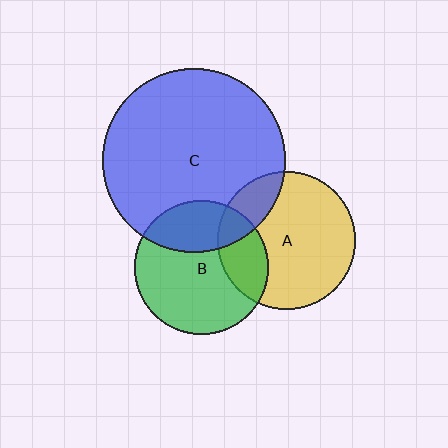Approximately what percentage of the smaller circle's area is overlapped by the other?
Approximately 25%.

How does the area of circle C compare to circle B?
Approximately 1.9 times.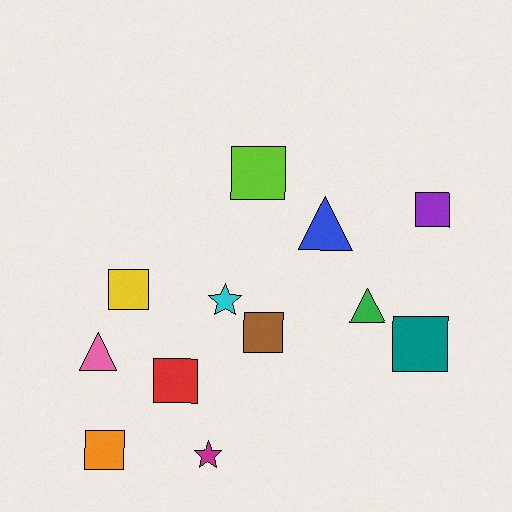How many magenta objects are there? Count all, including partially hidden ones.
There is 1 magenta object.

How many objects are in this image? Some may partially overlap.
There are 12 objects.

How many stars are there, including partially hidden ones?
There are 2 stars.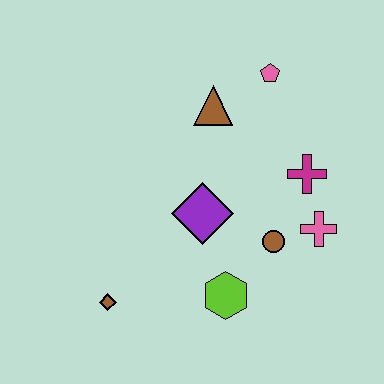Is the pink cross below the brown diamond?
No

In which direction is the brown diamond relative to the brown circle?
The brown diamond is to the left of the brown circle.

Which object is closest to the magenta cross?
The pink cross is closest to the magenta cross.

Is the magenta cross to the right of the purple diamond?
Yes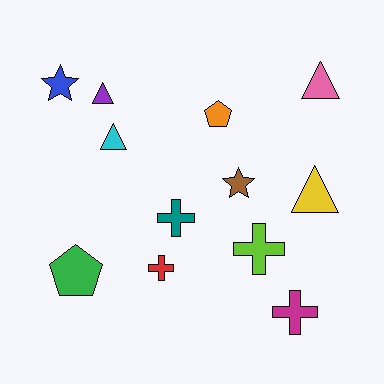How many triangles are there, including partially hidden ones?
There are 4 triangles.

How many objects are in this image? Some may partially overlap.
There are 12 objects.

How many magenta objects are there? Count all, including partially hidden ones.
There is 1 magenta object.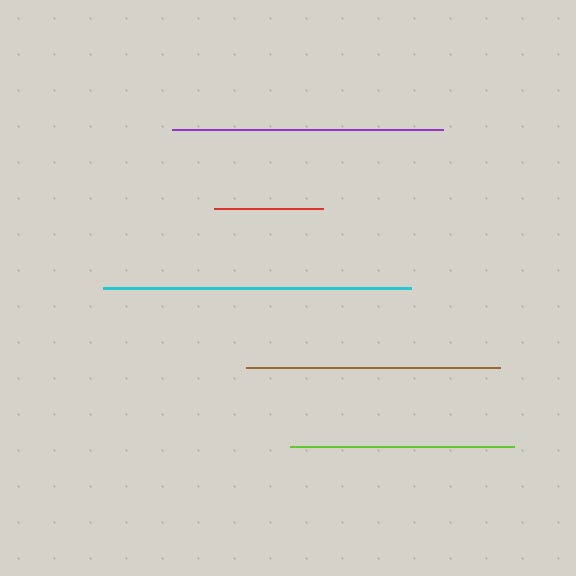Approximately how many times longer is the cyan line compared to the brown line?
The cyan line is approximately 1.2 times the length of the brown line.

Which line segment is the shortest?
The red line is the shortest at approximately 110 pixels.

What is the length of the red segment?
The red segment is approximately 110 pixels long.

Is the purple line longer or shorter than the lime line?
The purple line is longer than the lime line.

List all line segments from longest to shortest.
From longest to shortest: cyan, purple, brown, lime, red.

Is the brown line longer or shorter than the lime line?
The brown line is longer than the lime line.